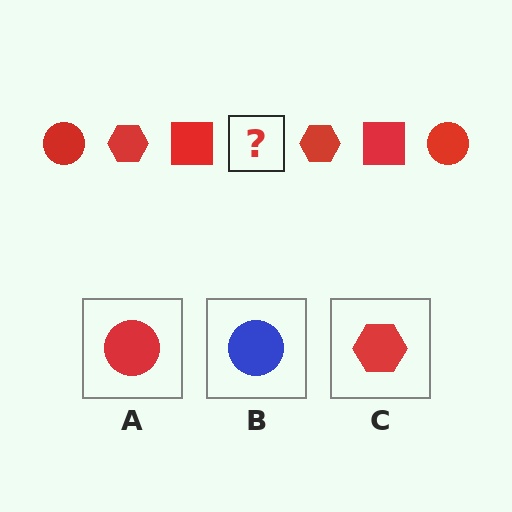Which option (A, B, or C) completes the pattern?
A.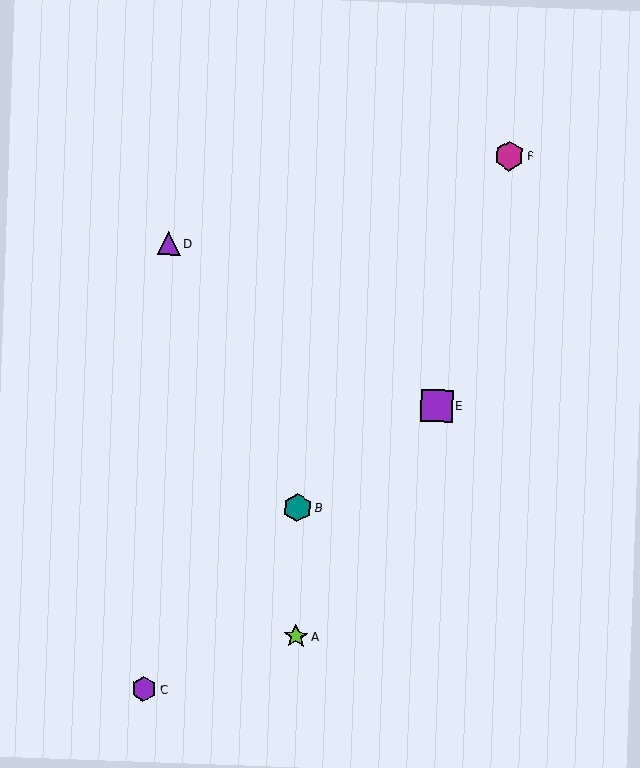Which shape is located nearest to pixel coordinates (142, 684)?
The purple hexagon (labeled C) at (144, 689) is nearest to that location.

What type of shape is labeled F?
Shape F is a magenta hexagon.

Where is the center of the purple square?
The center of the purple square is at (437, 406).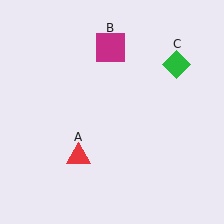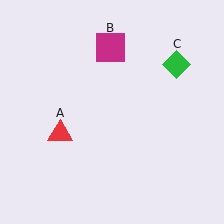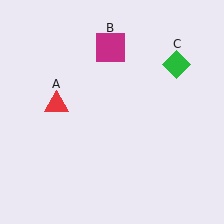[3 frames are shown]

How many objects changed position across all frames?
1 object changed position: red triangle (object A).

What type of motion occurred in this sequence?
The red triangle (object A) rotated clockwise around the center of the scene.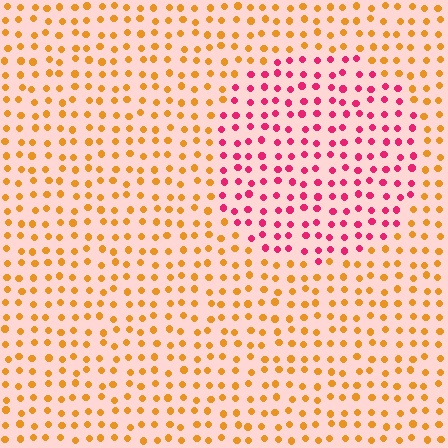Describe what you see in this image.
The image is filled with small orange elements in a uniform arrangement. A circle-shaped region is visible where the elements are tinted to a slightly different hue, forming a subtle color boundary.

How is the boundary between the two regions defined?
The boundary is defined purely by a slight shift in hue (about 59 degrees). Spacing, size, and orientation are identical on both sides.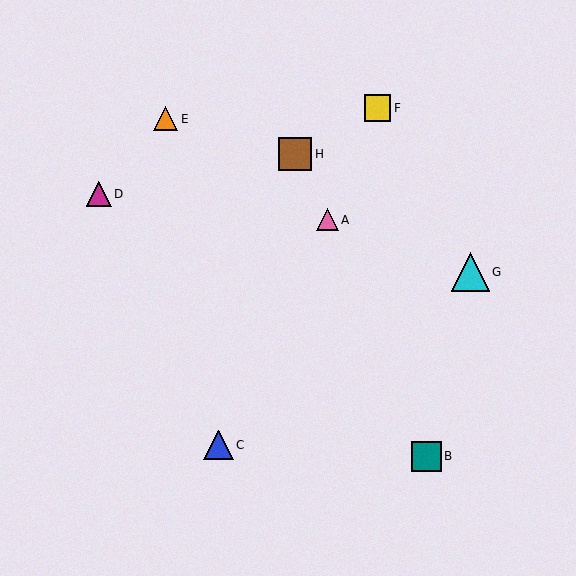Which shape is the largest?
The cyan triangle (labeled G) is the largest.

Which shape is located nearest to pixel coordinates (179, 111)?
The orange triangle (labeled E) at (166, 119) is nearest to that location.